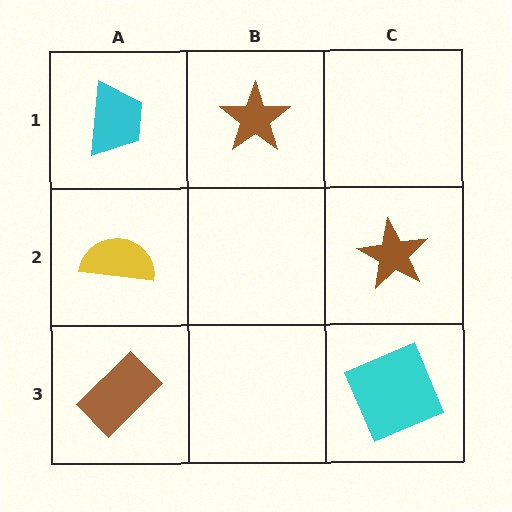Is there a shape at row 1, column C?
No, that cell is empty.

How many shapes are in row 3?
2 shapes.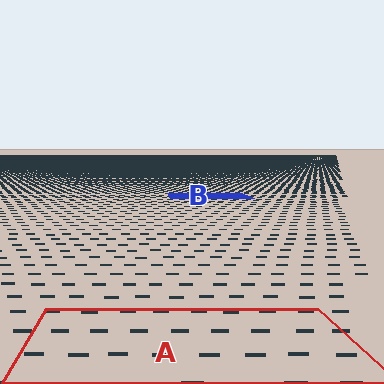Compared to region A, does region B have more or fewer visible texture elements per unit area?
Region B has more texture elements per unit area — they are packed more densely because it is farther away.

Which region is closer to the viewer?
Region A is closer. The texture elements there are larger and more spread out.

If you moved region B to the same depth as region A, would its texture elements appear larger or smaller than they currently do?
They would appear larger. At a closer depth, the same texture elements are projected at a bigger on-screen size.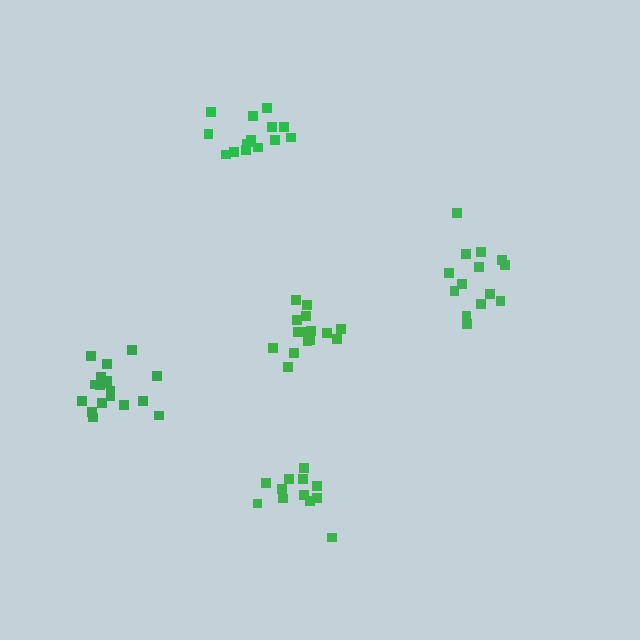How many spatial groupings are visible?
There are 5 spatial groupings.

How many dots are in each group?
Group 1: 14 dots, Group 2: 12 dots, Group 3: 15 dots, Group 4: 15 dots, Group 5: 18 dots (74 total).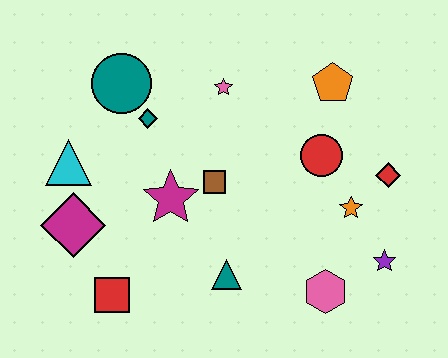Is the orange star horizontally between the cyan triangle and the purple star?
Yes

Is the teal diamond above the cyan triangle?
Yes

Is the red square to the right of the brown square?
No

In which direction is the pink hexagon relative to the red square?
The pink hexagon is to the right of the red square.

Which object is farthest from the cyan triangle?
The purple star is farthest from the cyan triangle.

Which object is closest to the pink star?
The teal diamond is closest to the pink star.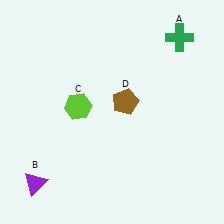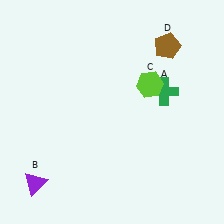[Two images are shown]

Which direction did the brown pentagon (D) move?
The brown pentagon (D) moved up.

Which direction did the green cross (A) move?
The green cross (A) moved down.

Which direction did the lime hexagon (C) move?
The lime hexagon (C) moved right.